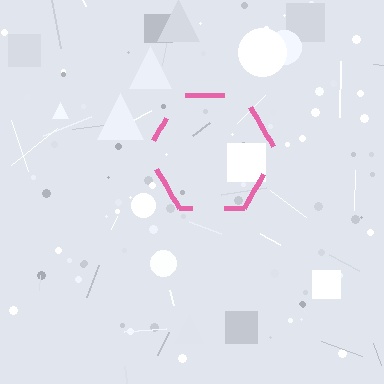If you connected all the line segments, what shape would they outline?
They would outline a hexagon.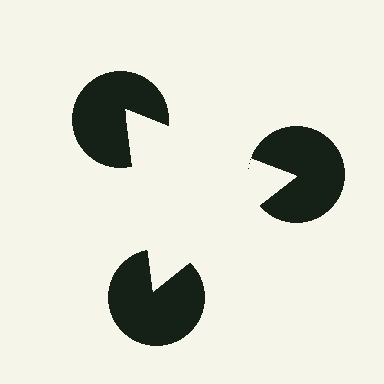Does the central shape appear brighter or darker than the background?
It typically appears slightly brighter than the background, even though no actual brightness change is drawn.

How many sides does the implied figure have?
3 sides.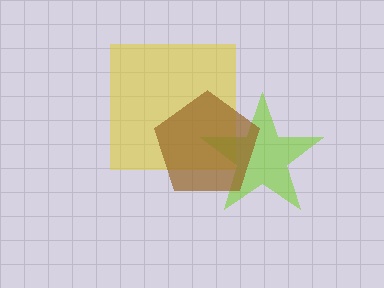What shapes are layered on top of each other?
The layered shapes are: a yellow square, a lime star, a brown pentagon.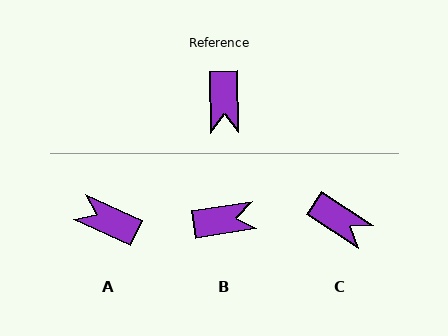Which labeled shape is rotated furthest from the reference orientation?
A, about 116 degrees away.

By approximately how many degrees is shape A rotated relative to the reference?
Approximately 116 degrees clockwise.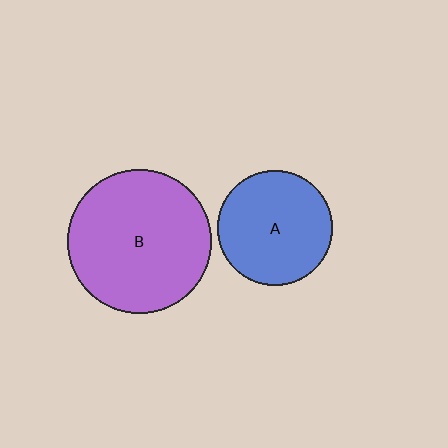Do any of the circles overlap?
No, none of the circles overlap.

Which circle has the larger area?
Circle B (purple).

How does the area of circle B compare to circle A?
Approximately 1.6 times.